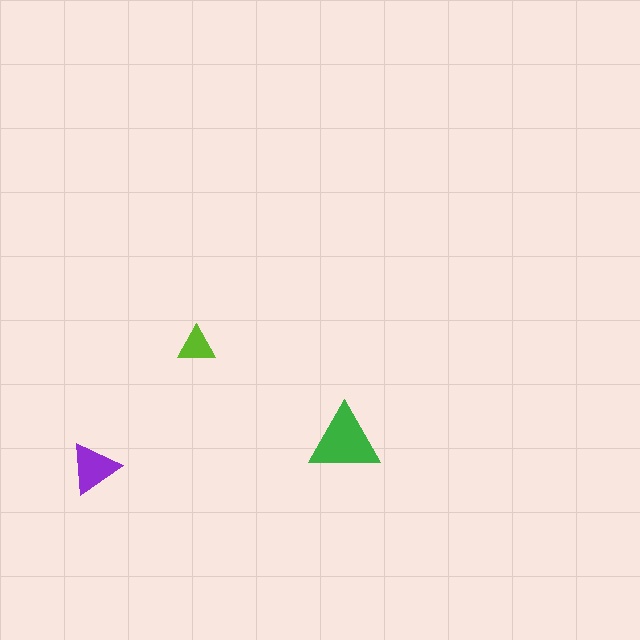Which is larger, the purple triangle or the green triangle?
The green one.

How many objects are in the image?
There are 3 objects in the image.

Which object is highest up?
The lime triangle is topmost.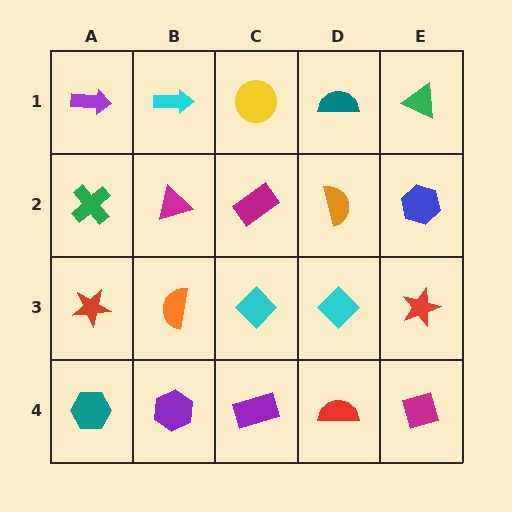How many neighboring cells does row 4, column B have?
3.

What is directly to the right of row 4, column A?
A purple hexagon.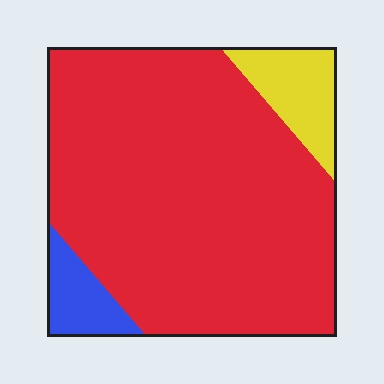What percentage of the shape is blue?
Blue covers around 5% of the shape.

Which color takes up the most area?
Red, at roughly 85%.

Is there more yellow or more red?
Red.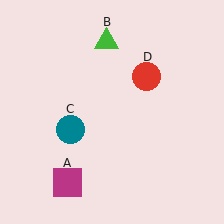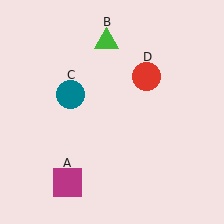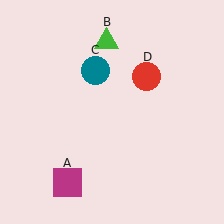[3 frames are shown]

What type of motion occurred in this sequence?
The teal circle (object C) rotated clockwise around the center of the scene.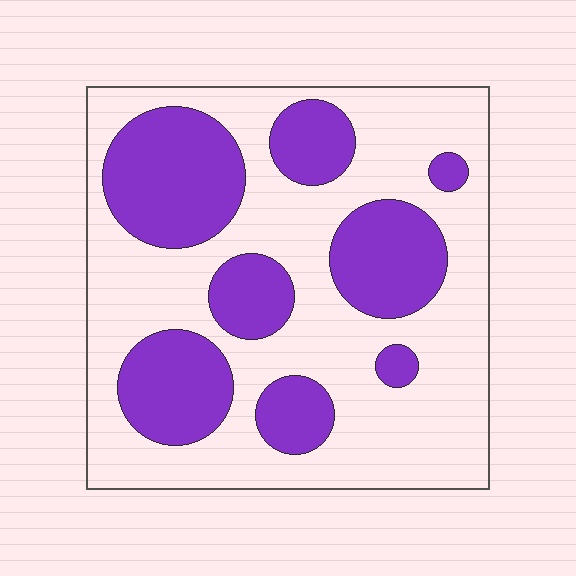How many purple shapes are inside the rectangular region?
8.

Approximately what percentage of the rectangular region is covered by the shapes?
Approximately 35%.